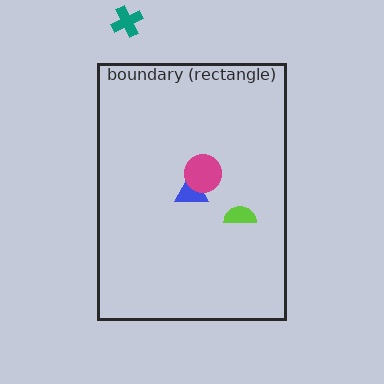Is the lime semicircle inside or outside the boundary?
Inside.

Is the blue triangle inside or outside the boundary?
Inside.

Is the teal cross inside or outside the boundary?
Outside.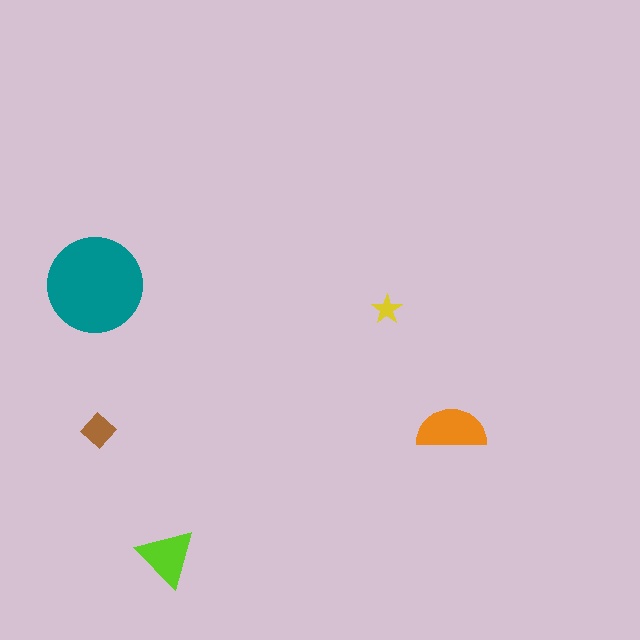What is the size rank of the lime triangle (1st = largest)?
3rd.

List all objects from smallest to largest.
The yellow star, the brown diamond, the lime triangle, the orange semicircle, the teal circle.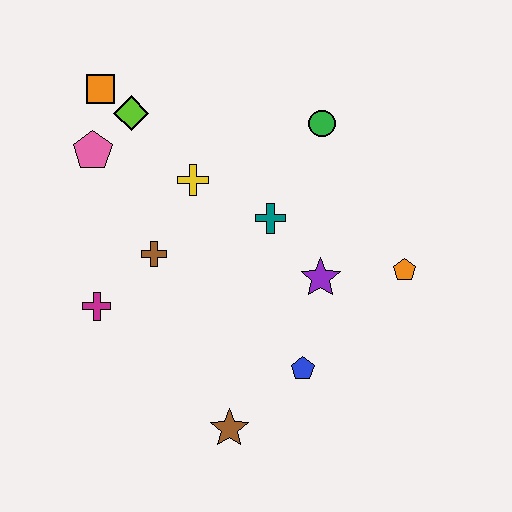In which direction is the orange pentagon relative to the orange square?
The orange pentagon is to the right of the orange square.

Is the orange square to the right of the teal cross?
No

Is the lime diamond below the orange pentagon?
No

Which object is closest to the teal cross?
The purple star is closest to the teal cross.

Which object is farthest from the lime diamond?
The brown star is farthest from the lime diamond.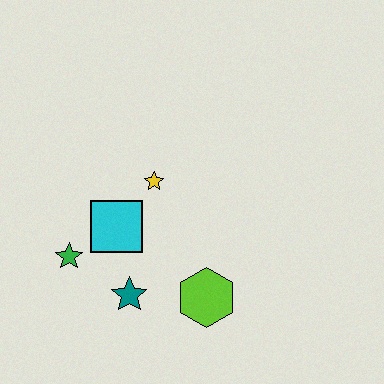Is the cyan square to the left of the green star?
No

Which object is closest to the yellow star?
The cyan square is closest to the yellow star.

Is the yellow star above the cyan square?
Yes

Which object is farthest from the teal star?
The yellow star is farthest from the teal star.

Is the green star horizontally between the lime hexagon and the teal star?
No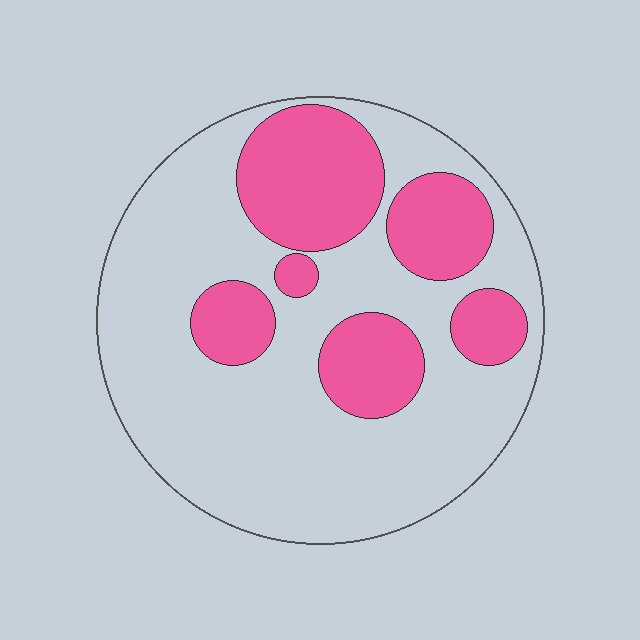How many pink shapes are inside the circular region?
6.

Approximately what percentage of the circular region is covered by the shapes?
Approximately 30%.